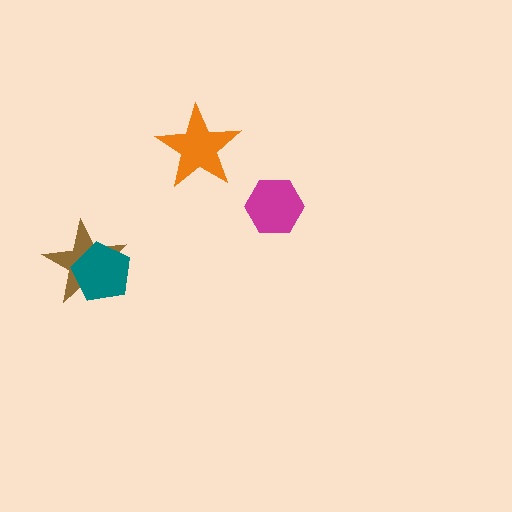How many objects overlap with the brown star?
1 object overlaps with the brown star.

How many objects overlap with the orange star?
0 objects overlap with the orange star.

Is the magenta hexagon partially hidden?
No, no other shape covers it.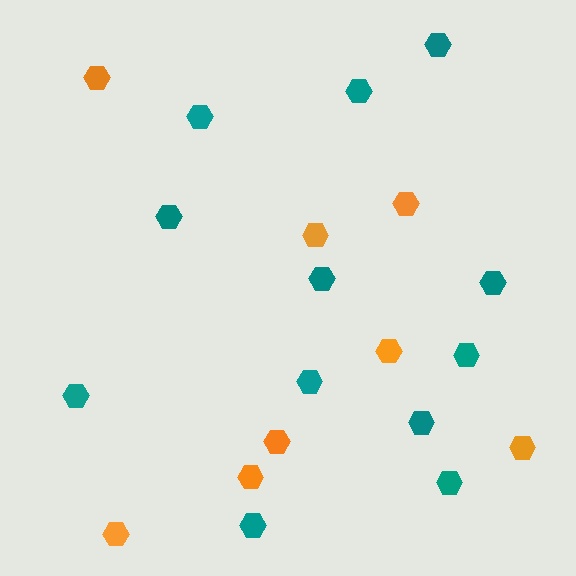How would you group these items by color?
There are 2 groups: one group of teal hexagons (12) and one group of orange hexagons (8).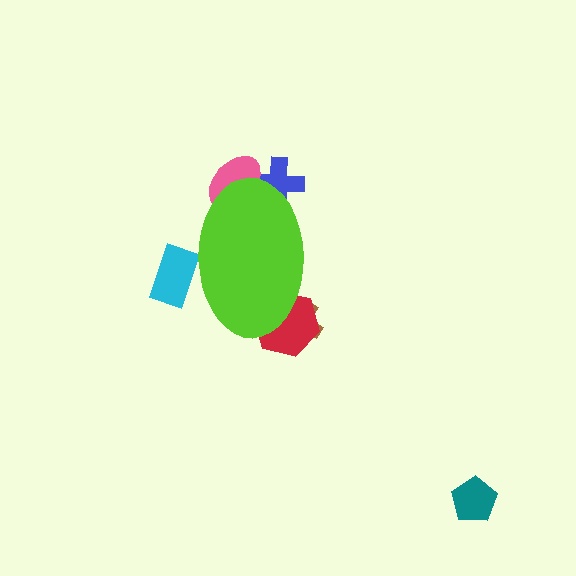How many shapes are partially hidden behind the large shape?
5 shapes are partially hidden.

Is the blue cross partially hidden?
Yes, the blue cross is partially hidden behind the lime ellipse.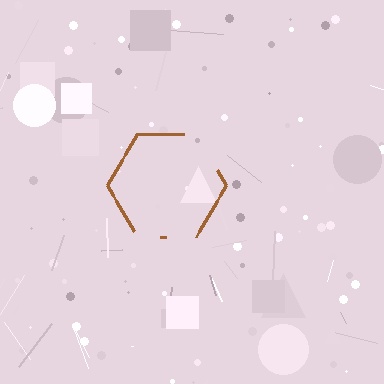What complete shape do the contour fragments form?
The contour fragments form a hexagon.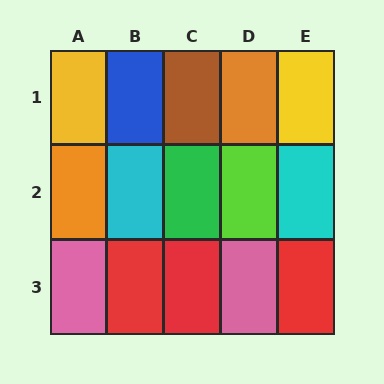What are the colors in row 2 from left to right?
Orange, cyan, green, lime, cyan.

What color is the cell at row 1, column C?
Brown.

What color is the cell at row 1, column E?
Yellow.